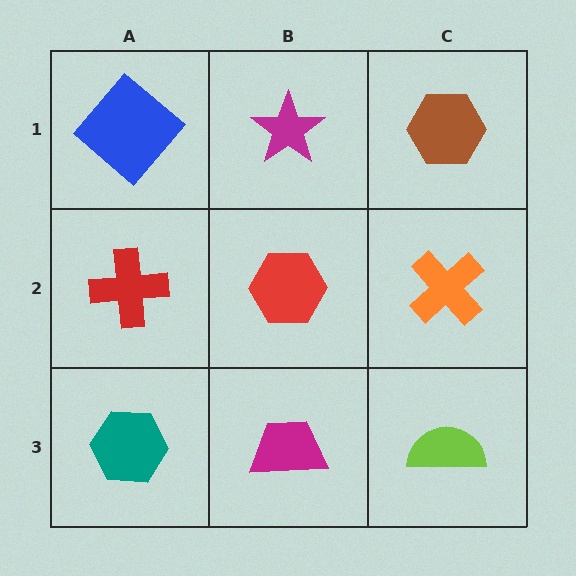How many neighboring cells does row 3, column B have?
3.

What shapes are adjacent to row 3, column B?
A red hexagon (row 2, column B), a teal hexagon (row 3, column A), a lime semicircle (row 3, column C).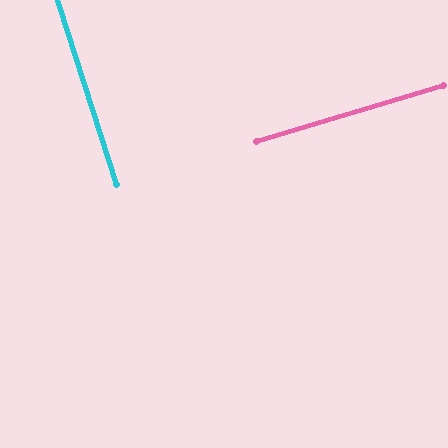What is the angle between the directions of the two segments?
Approximately 89 degrees.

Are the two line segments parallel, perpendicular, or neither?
Perpendicular — they meet at approximately 89°.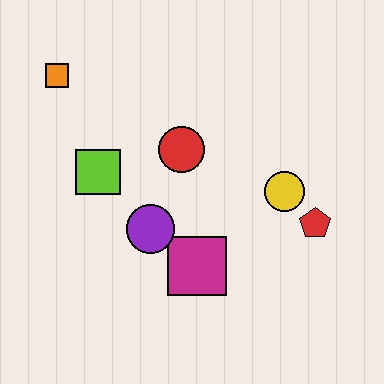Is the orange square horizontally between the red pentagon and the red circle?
No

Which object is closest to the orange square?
The lime square is closest to the orange square.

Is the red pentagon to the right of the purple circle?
Yes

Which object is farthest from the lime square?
The red pentagon is farthest from the lime square.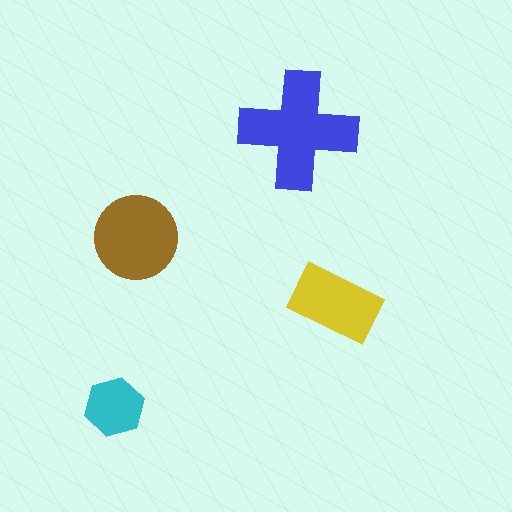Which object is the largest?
The blue cross.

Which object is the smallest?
The cyan hexagon.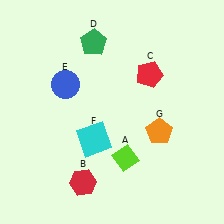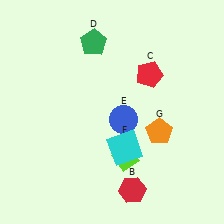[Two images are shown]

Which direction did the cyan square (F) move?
The cyan square (F) moved right.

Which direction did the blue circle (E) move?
The blue circle (E) moved right.